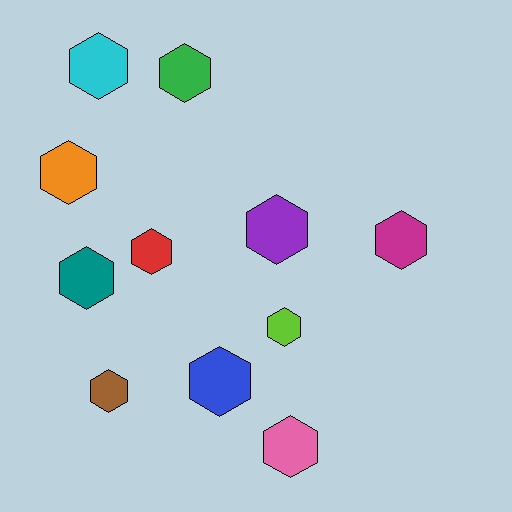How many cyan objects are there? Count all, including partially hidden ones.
There is 1 cyan object.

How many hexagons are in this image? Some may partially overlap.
There are 11 hexagons.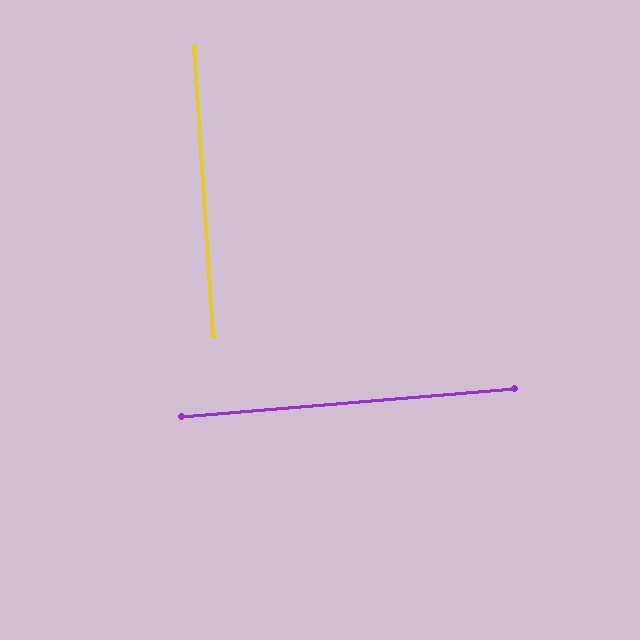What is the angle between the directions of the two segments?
Approximately 89 degrees.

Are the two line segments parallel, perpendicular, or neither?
Perpendicular — they meet at approximately 89°.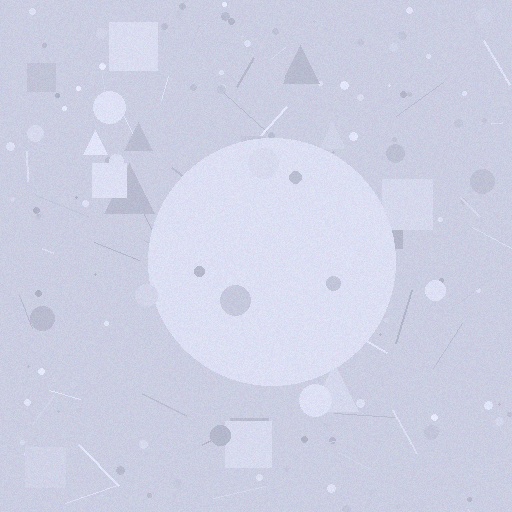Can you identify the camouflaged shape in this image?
The camouflaged shape is a circle.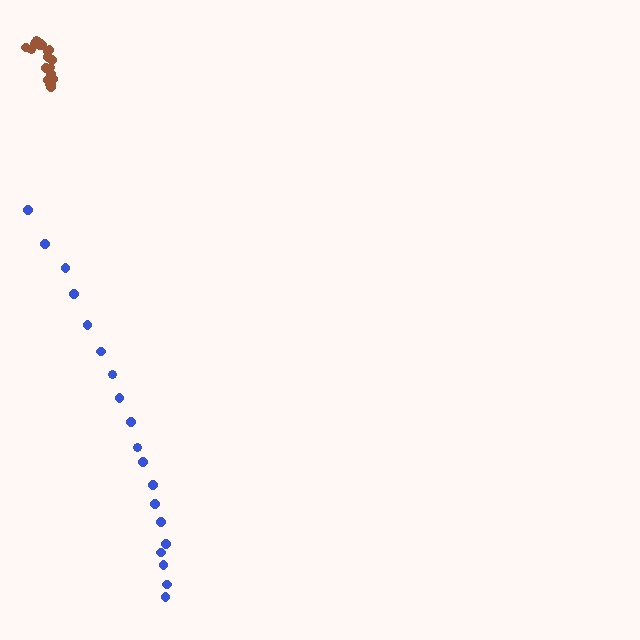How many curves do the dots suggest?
There are 2 distinct paths.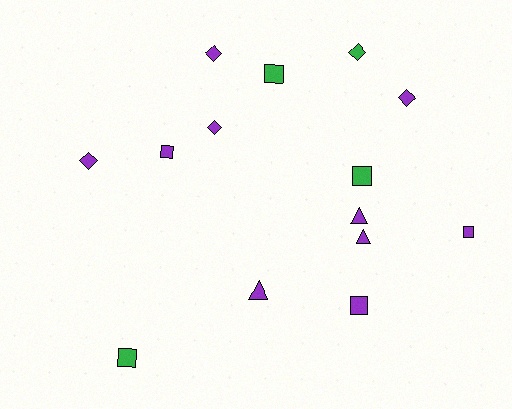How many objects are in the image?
There are 14 objects.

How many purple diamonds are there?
There are 4 purple diamonds.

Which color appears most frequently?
Purple, with 10 objects.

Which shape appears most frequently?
Square, with 6 objects.